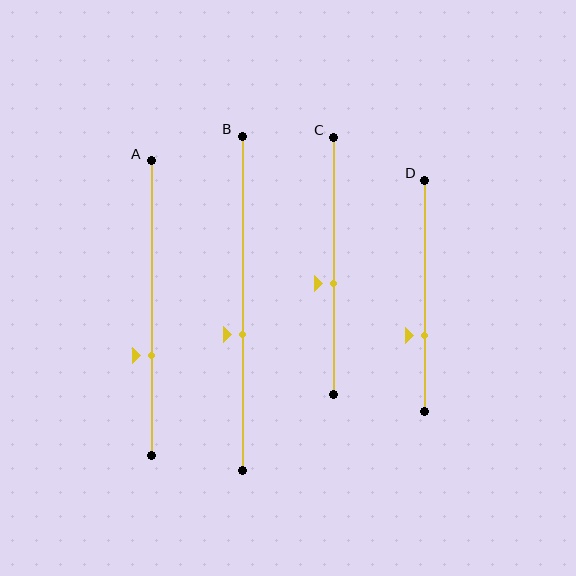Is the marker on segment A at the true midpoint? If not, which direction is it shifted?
No, the marker on segment A is shifted downward by about 16% of the segment length.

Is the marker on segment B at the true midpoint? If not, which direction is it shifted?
No, the marker on segment B is shifted downward by about 9% of the segment length.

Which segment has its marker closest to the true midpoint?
Segment C has its marker closest to the true midpoint.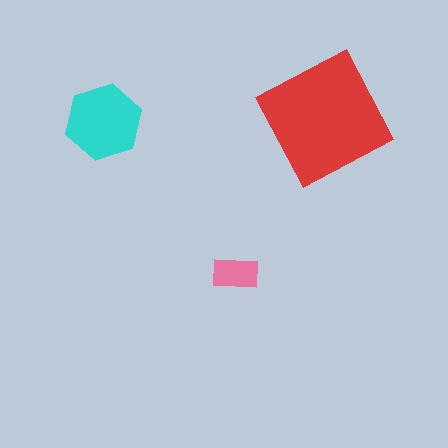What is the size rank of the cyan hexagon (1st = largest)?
2nd.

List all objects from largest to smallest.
The red square, the cyan hexagon, the pink rectangle.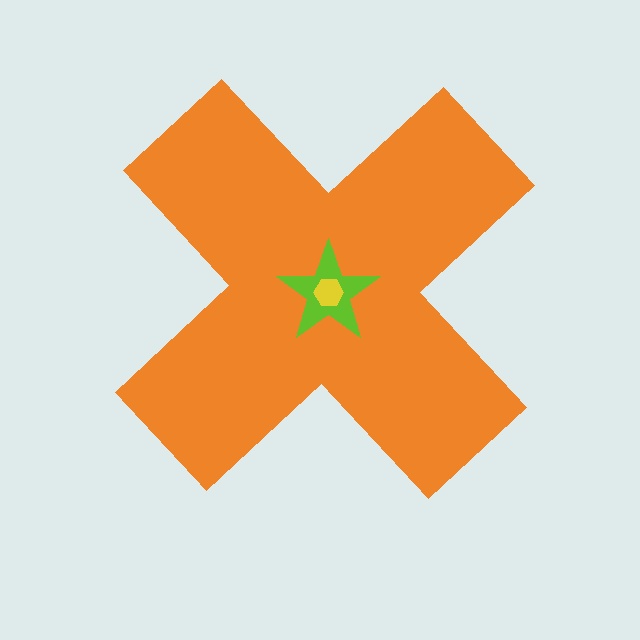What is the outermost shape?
The orange cross.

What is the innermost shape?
The yellow hexagon.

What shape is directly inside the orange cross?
The lime star.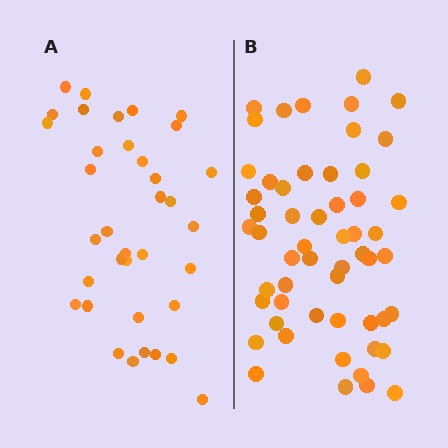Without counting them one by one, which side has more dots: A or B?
Region B (the right region) has more dots.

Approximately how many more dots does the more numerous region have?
Region B has approximately 20 more dots than region A.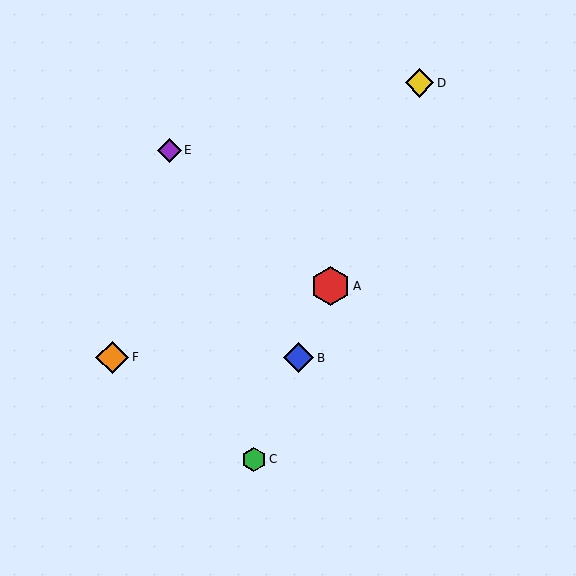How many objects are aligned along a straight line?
4 objects (A, B, C, D) are aligned along a straight line.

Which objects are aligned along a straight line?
Objects A, B, C, D are aligned along a straight line.